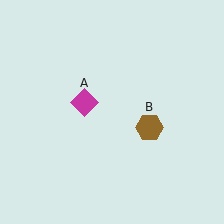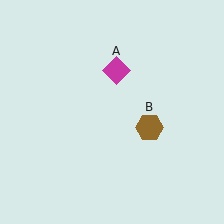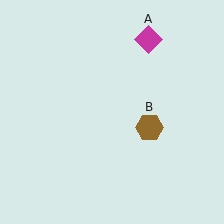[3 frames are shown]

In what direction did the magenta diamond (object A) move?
The magenta diamond (object A) moved up and to the right.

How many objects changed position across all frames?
1 object changed position: magenta diamond (object A).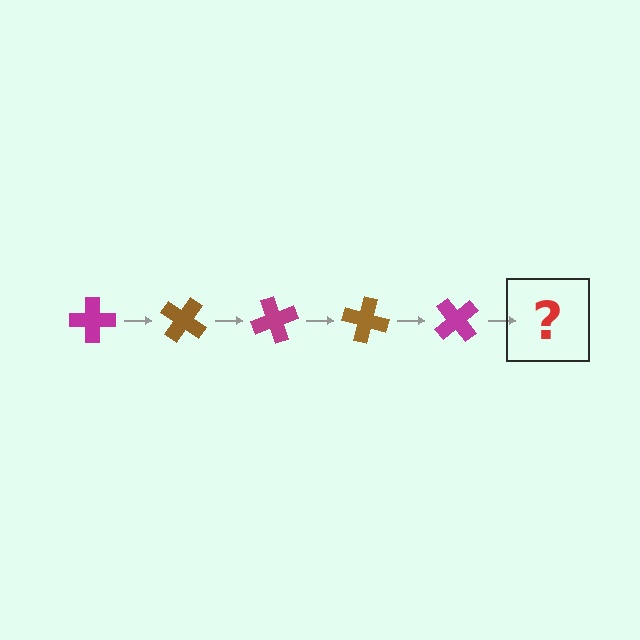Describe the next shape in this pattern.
It should be a brown cross, rotated 175 degrees from the start.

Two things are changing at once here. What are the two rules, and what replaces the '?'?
The two rules are that it rotates 35 degrees each step and the color cycles through magenta and brown. The '?' should be a brown cross, rotated 175 degrees from the start.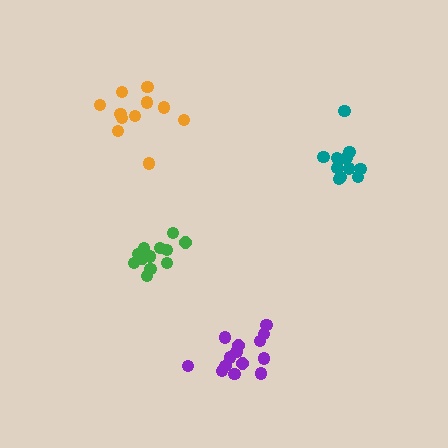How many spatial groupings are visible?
There are 4 spatial groupings.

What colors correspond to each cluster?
The clusters are colored: teal, purple, green, orange.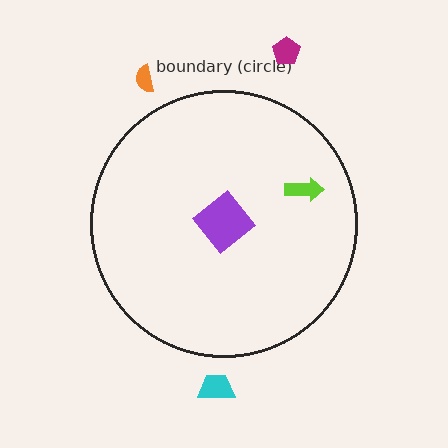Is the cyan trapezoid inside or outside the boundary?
Outside.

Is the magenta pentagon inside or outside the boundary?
Outside.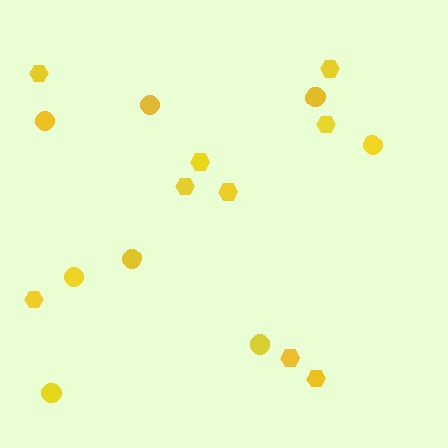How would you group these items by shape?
There are 2 groups: one group of hexagons (9) and one group of circles (8).